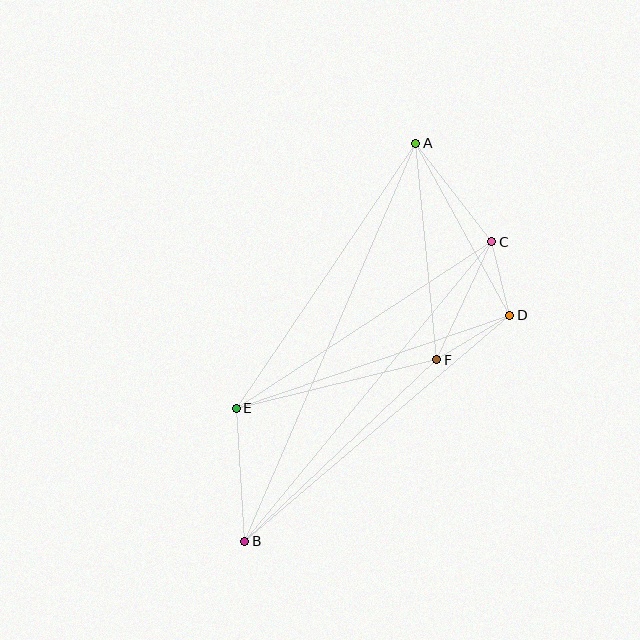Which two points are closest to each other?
Points C and D are closest to each other.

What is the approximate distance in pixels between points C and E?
The distance between C and E is approximately 305 pixels.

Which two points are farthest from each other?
Points A and B are farthest from each other.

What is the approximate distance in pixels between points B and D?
The distance between B and D is approximately 348 pixels.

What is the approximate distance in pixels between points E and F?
The distance between E and F is approximately 207 pixels.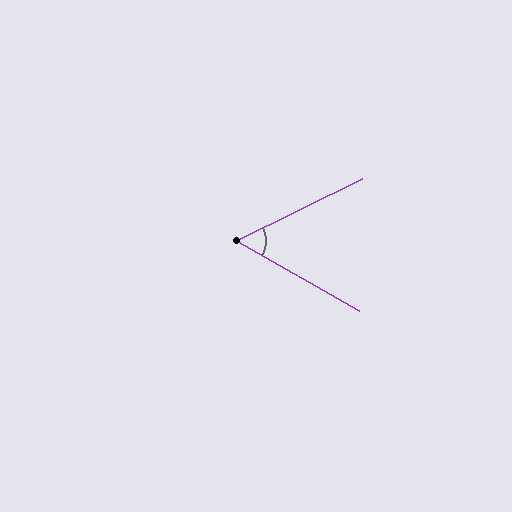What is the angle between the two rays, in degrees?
Approximately 56 degrees.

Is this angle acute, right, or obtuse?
It is acute.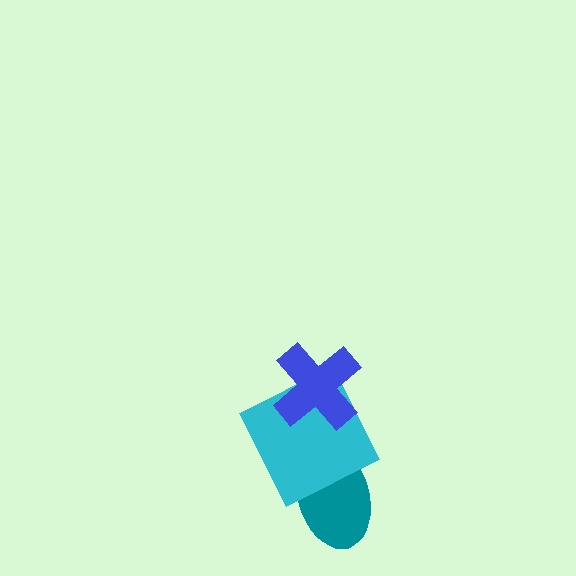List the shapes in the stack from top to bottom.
From top to bottom: the blue cross, the cyan square, the teal ellipse.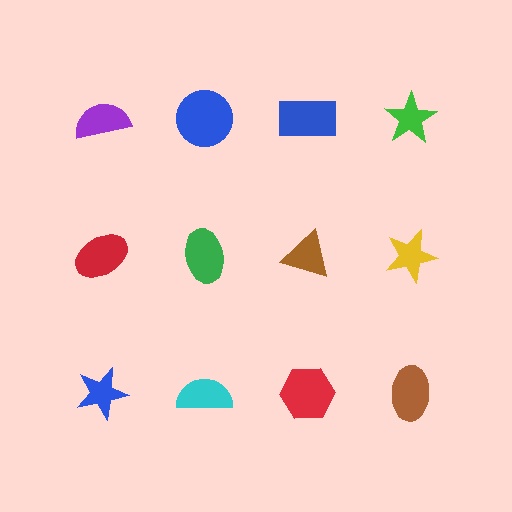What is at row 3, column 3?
A red hexagon.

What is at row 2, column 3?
A brown triangle.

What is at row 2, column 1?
A red ellipse.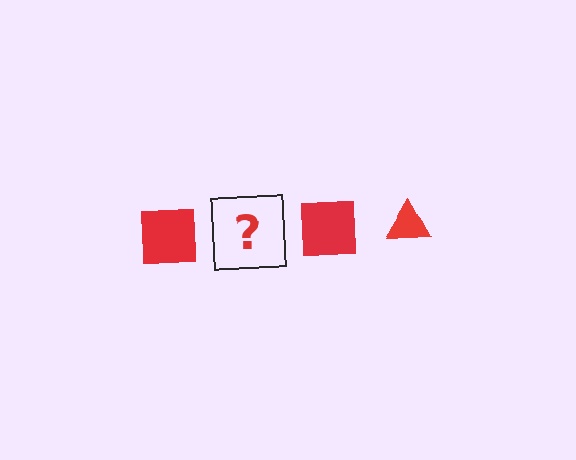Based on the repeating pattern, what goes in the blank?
The blank should be a red triangle.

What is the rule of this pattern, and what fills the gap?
The rule is that the pattern cycles through square, triangle shapes in red. The gap should be filled with a red triangle.